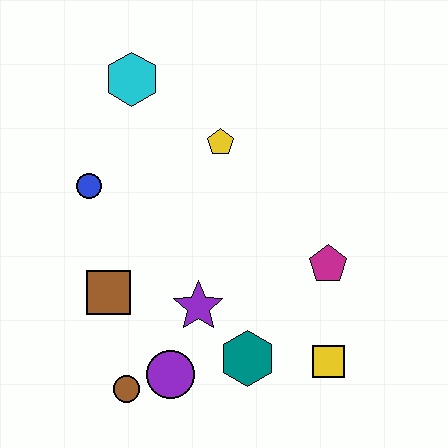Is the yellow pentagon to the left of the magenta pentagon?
Yes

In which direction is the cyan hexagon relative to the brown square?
The cyan hexagon is above the brown square.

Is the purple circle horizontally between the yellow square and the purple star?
No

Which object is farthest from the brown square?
The yellow square is farthest from the brown square.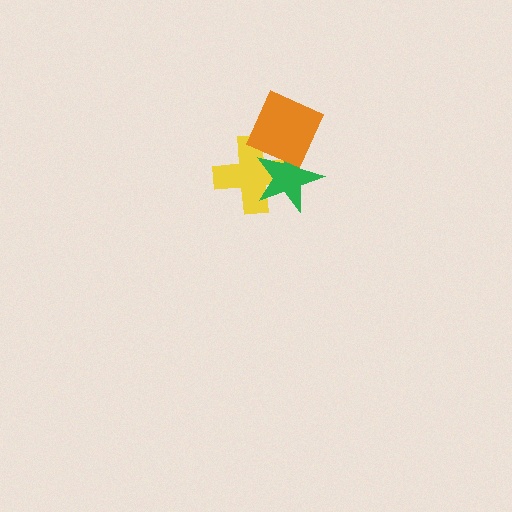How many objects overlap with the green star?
2 objects overlap with the green star.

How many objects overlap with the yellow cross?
2 objects overlap with the yellow cross.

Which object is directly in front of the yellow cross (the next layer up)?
The green star is directly in front of the yellow cross.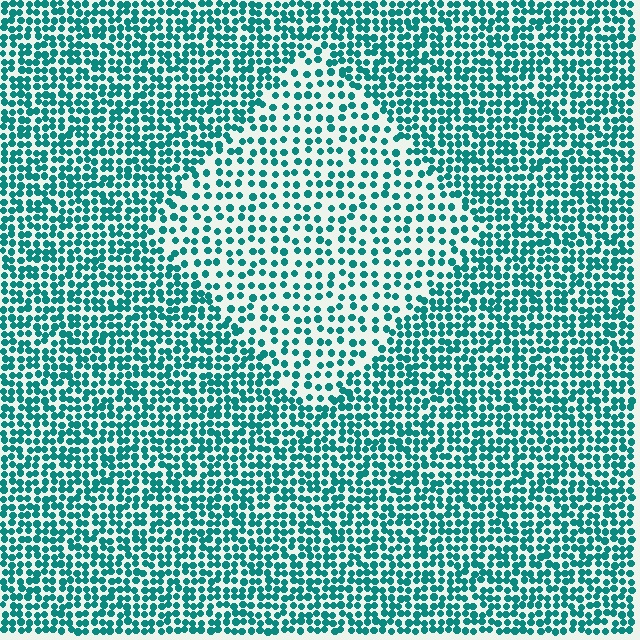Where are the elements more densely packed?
The elements are more densely packed outside the diamond boundary.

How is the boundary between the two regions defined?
The boundary is defined by a change in element density (approximately 1.8x ratio). All elements are the same color, size, and shape.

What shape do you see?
I see a diamond.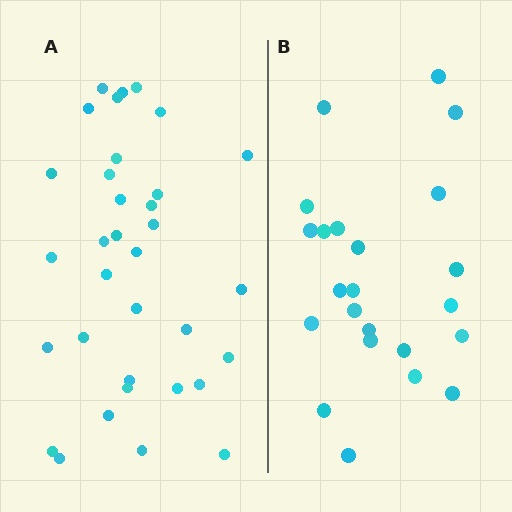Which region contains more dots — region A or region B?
Region A (the left region) has more dots.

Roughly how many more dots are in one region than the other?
Region A has roughly 12 or so more dots than region B.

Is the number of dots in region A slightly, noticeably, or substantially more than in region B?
Region A has substantially more. The ratio is roughly 1.5 to 1.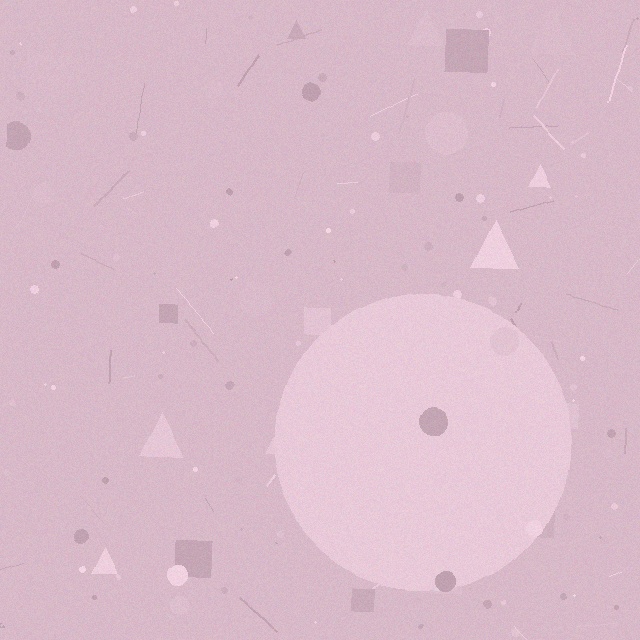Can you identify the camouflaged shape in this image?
The camouflaged shape is a circle.